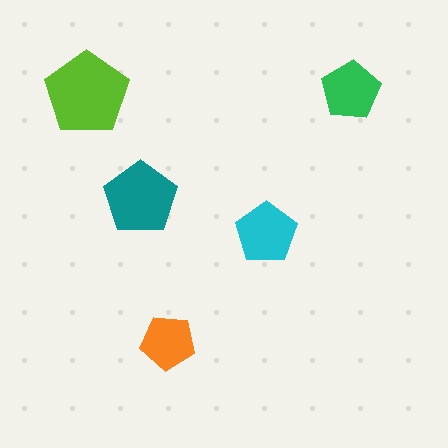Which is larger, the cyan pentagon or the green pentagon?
The cyan one.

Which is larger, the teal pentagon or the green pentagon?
The teal one.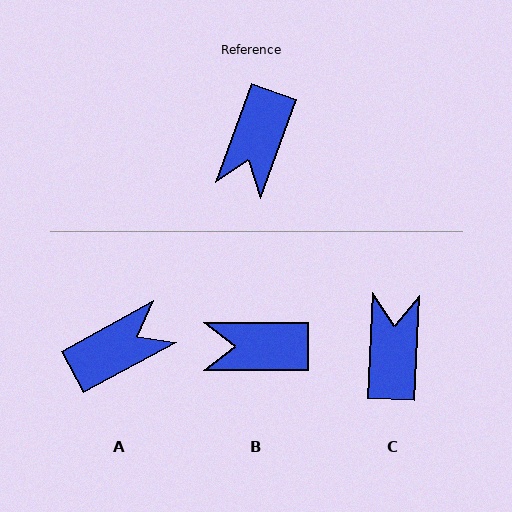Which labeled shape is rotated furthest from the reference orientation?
C, about 163 degrees away.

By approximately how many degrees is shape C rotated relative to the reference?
Approximately 163 degrees clockwise.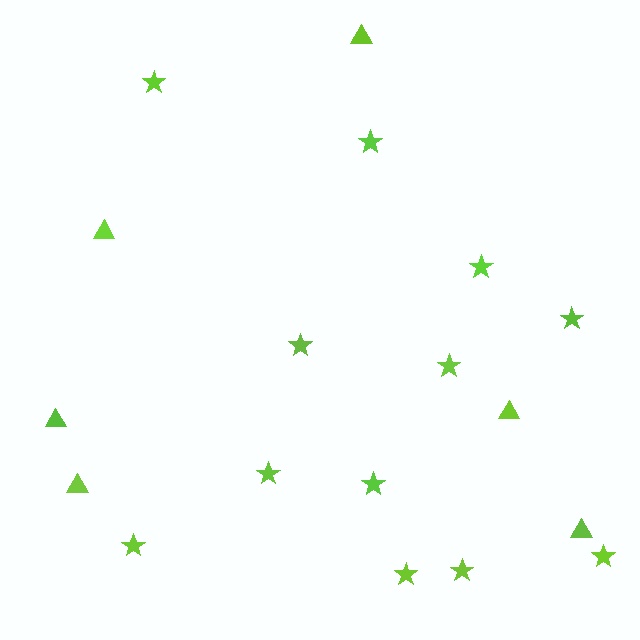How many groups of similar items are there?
There are 2 groups: one group of stars (12) and one group of triangles (6).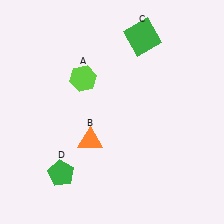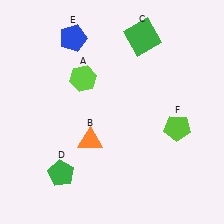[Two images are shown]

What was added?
A blue pentagon (E), a lime pentagon (F) were added in Image 2.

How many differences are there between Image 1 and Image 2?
There are 2 differences between the two images.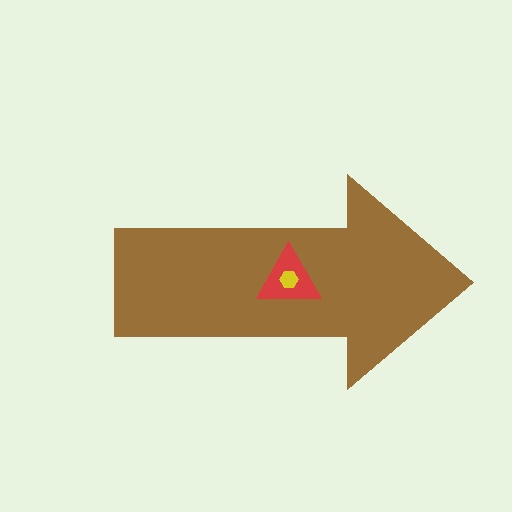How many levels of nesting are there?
3.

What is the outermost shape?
The brown arrow.